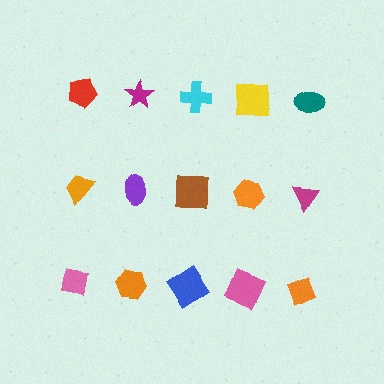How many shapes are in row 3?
5 shapes.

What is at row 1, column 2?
A magenta star.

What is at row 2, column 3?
A brown square.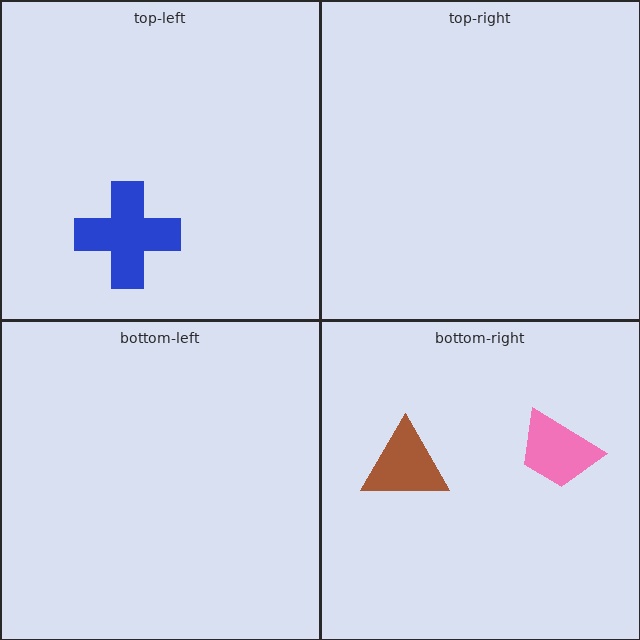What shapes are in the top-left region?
The blue cross.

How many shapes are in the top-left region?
1.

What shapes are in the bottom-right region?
The pink trapezoid, the brown triangle.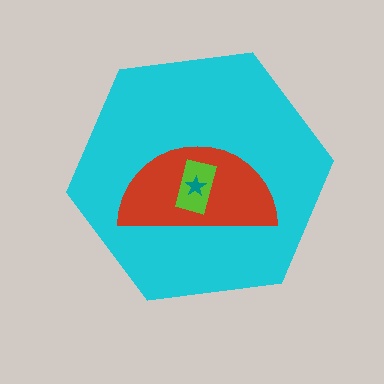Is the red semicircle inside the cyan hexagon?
Yes.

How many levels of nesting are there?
4.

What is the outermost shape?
The cyan hexagon.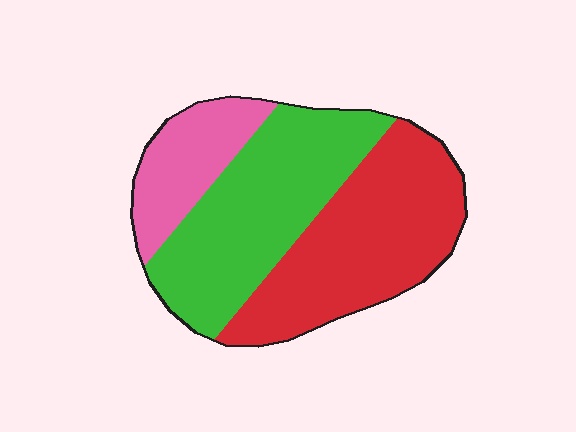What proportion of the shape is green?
Green covers about 40% of the shape.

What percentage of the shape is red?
Red covers roughly 40% of the shape.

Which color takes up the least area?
Pink, at roughly 20%.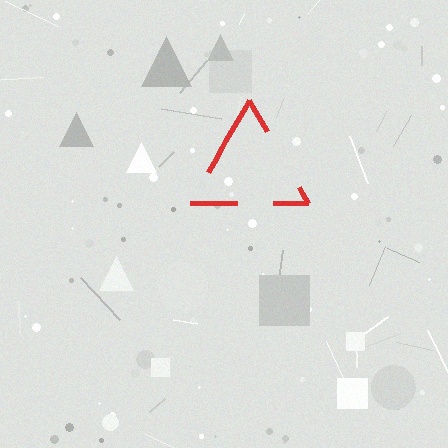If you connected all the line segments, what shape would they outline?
They would outline a triangle.